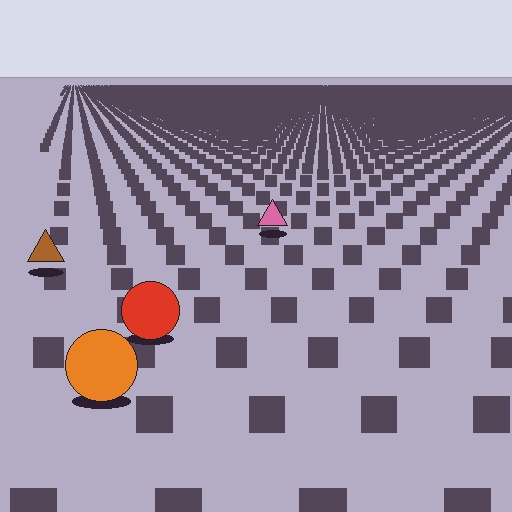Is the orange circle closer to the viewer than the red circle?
Yes. The orange circle is closer — you can tell from the texture gradient: the ground texture is coarser near it.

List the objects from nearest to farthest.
From nearest to farthest: the orange circle, the red circle, the brown triangle, the pink triangle.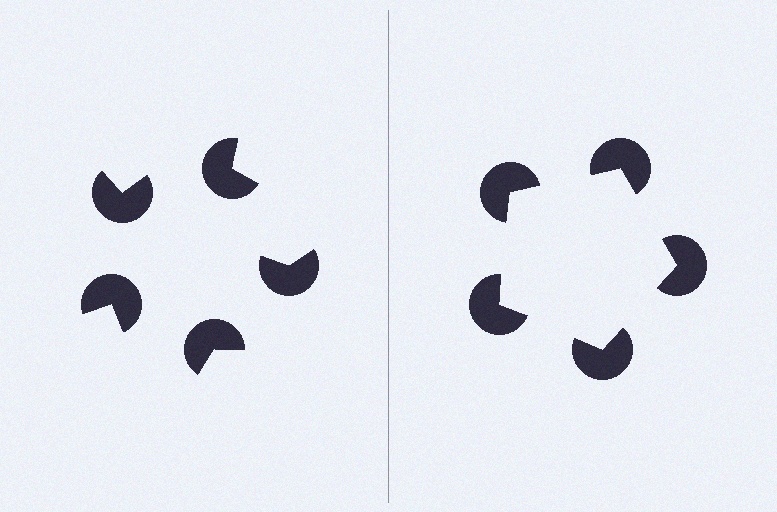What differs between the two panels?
The pac-man discs are positioned identically on both sides; only the wedge orientations differ. On the right they align to a pentagon; on the left they are misaligned.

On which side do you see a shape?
An illusory pentagon appears on the right side. On the left side the wedge cuts are rotated, so no coherent shape forms.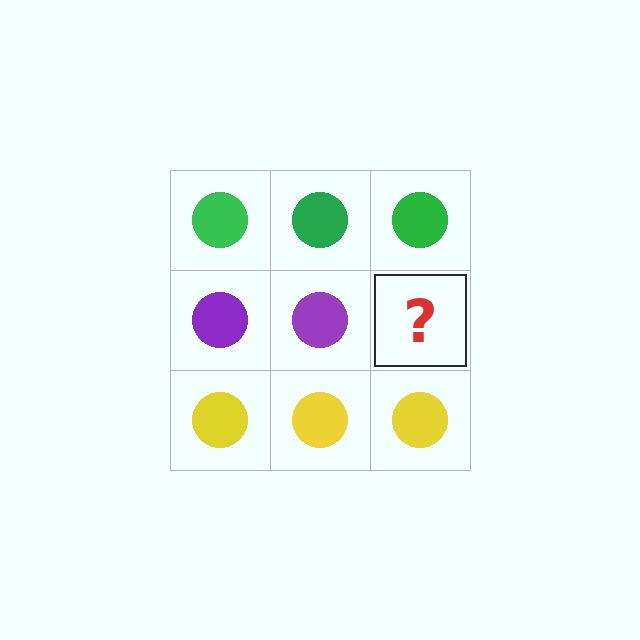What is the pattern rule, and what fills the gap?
The rule is that each row has a consistent color. The gap should be filled with a purple circle.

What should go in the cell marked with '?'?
The missing cell should contain a purple circle.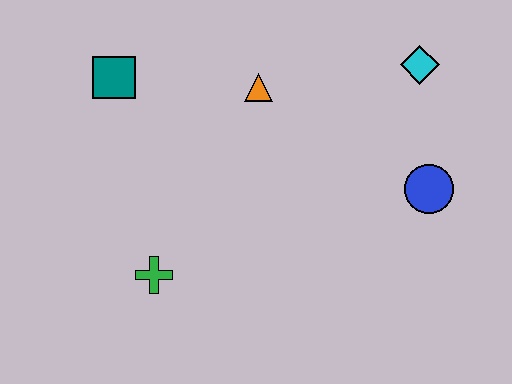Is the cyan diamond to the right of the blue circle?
No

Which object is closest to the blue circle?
The cyan diamond is closest to the blue circle.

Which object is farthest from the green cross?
The cyan diamond is farthest from the green cross.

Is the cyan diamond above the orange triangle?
Yes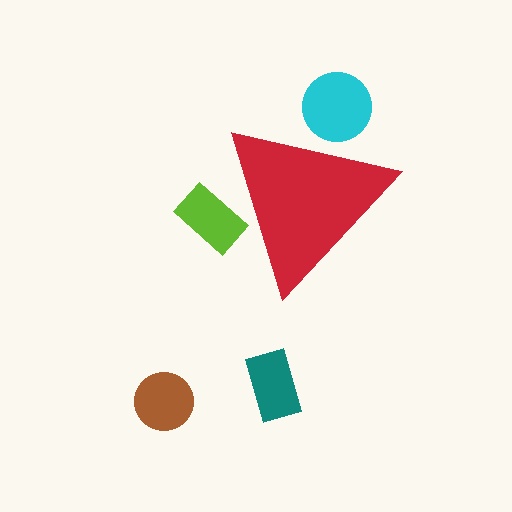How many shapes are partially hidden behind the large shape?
2 shapes are partially hidden.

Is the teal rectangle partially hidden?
No, the teal rectangle is fully visible.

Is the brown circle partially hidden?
No, the brown circle is fully visible.